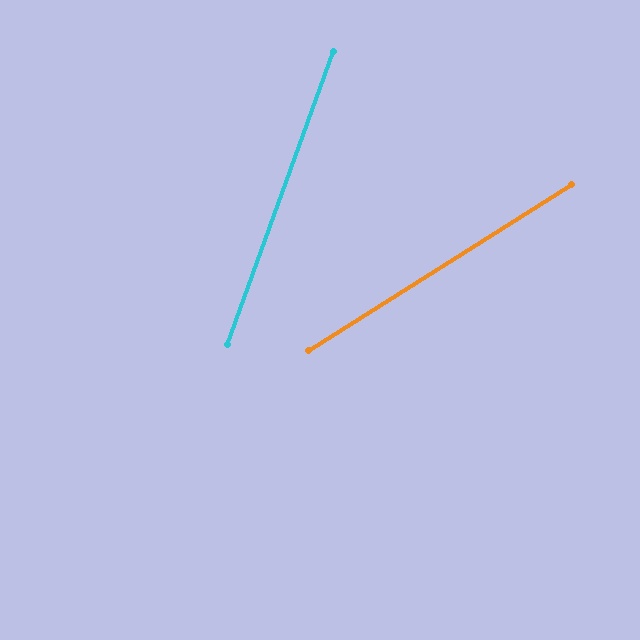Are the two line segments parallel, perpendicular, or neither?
Neither parallel nor perpendicular — they differ by about 38°.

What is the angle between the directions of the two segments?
Approximately 38 degrees.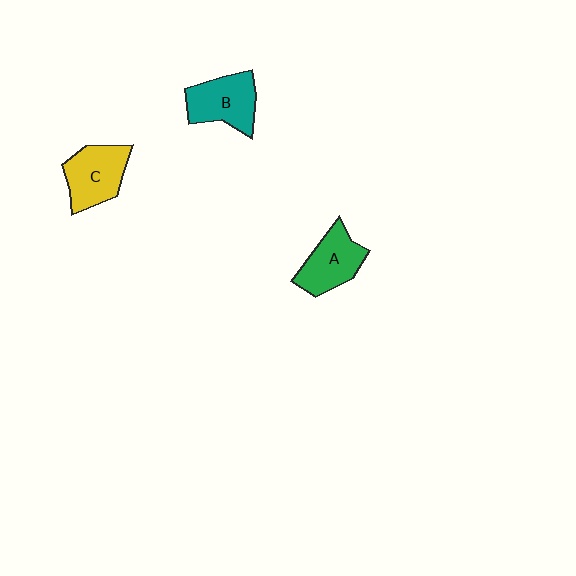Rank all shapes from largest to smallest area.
From largest to smallest: C (yellow), B (teal), A (green).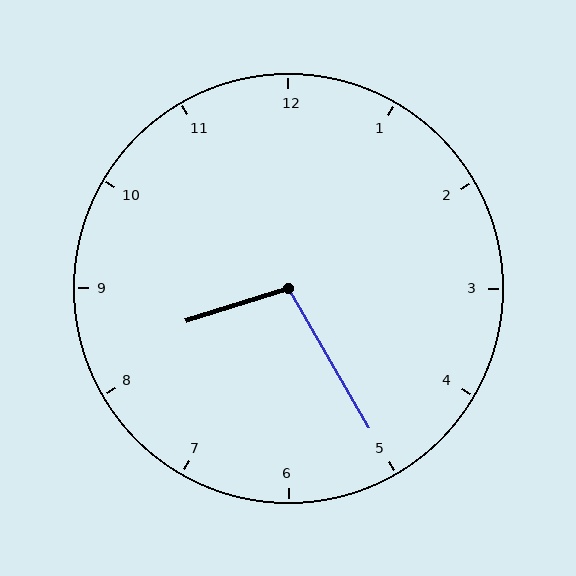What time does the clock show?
8:25.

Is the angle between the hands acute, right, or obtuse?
It is obtuse.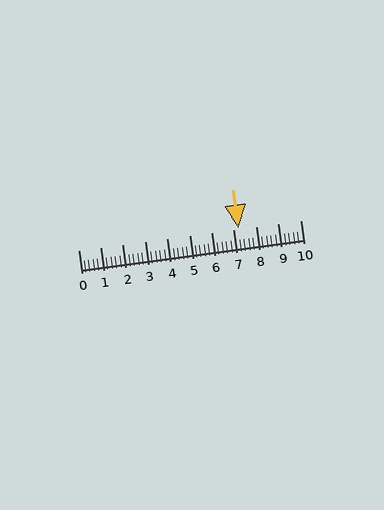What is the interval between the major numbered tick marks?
The major tick marks are spaced 1 units apart.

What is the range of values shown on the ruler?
The ruler shows values from 0 to 10.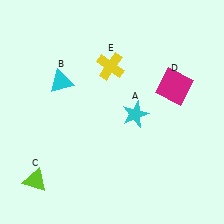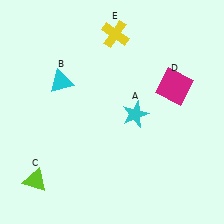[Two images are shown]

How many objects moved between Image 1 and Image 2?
1 object moved between the two images.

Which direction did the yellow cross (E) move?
The yellow cross (E) moved up.